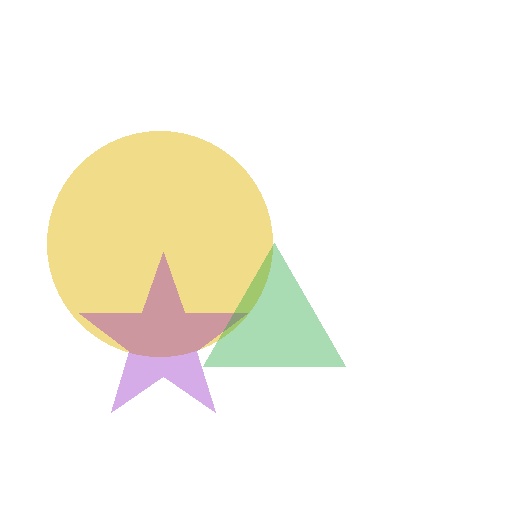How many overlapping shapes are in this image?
There are 3 overlapping shapes in the image.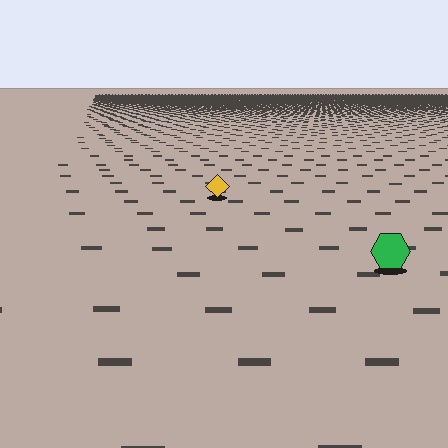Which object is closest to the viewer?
The green hexagon is closest. The texture marks near it are larger and more spread out.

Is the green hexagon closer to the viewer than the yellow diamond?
Yes. The green hexagon is closer — you can tell from the texture gradient: the ground texture is coarser near it.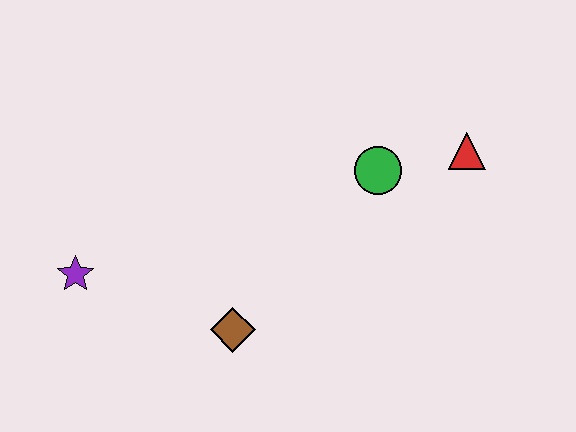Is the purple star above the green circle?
No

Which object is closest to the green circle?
The red triangle is closest to the green circle.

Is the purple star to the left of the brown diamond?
Yes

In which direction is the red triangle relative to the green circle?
The red triangle is to the right of the green circle.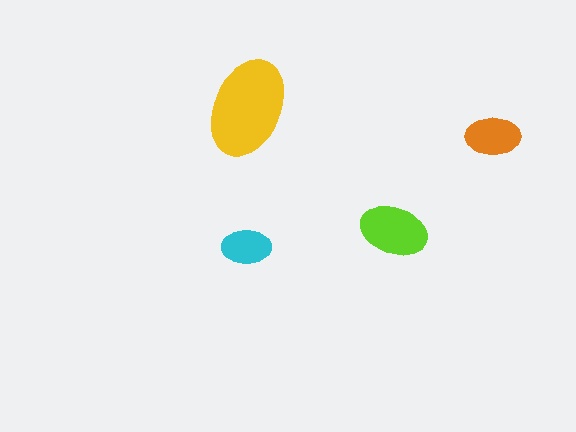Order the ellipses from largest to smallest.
the yellow one, the lime one, the orange one, the cyan one.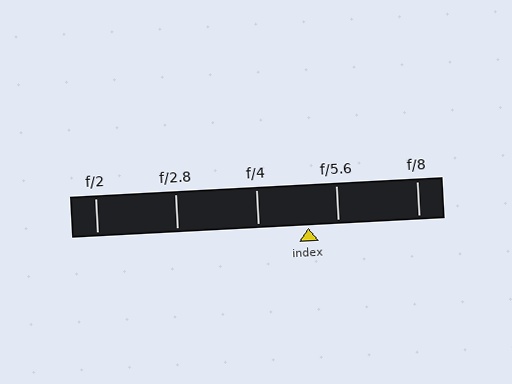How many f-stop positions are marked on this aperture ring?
There are 5 f-stop positions marked.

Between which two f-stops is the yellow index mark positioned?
The index mark is between f/4 and f/5.6.